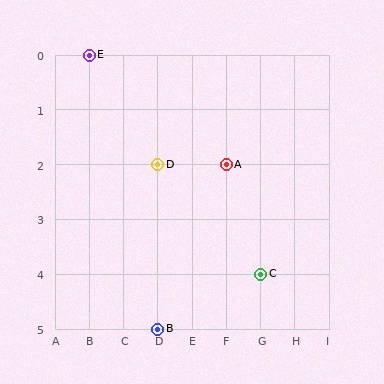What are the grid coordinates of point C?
Point C is at grid coordinates (G, 4).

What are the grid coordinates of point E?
Point E is at grid coordinates (B, 0).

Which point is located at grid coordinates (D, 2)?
Point D is at (D, 2).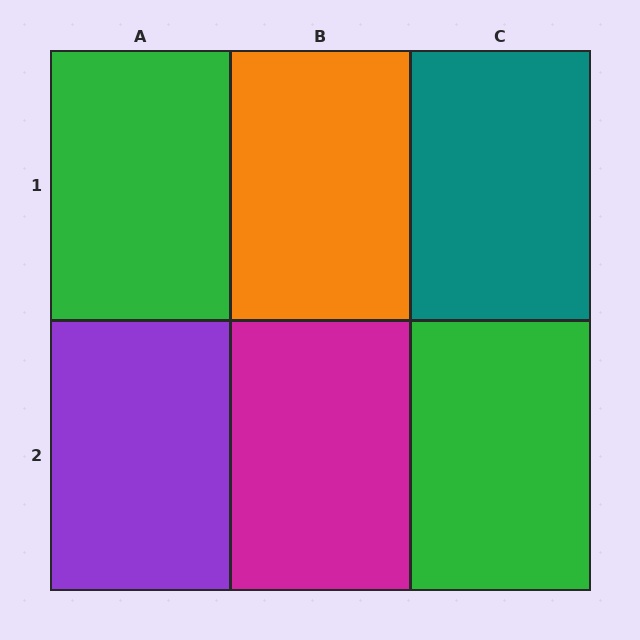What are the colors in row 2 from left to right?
Purple, magenta, green.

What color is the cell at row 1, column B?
Orange.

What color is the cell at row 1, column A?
Green.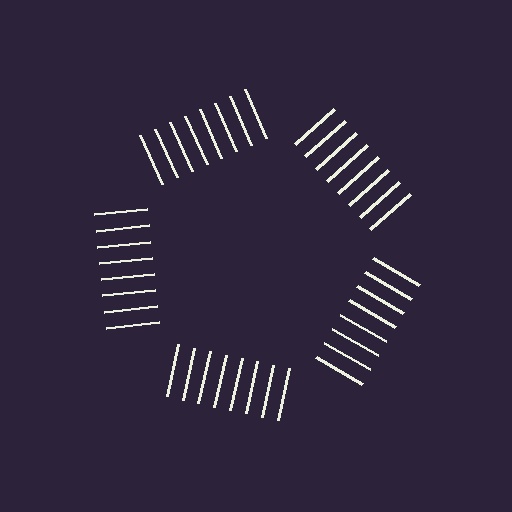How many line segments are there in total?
40 — 8 along each of the 5 edges.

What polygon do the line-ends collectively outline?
An illusory pentagon — the line segments terminate on its edges but no continuous stroke is drawn.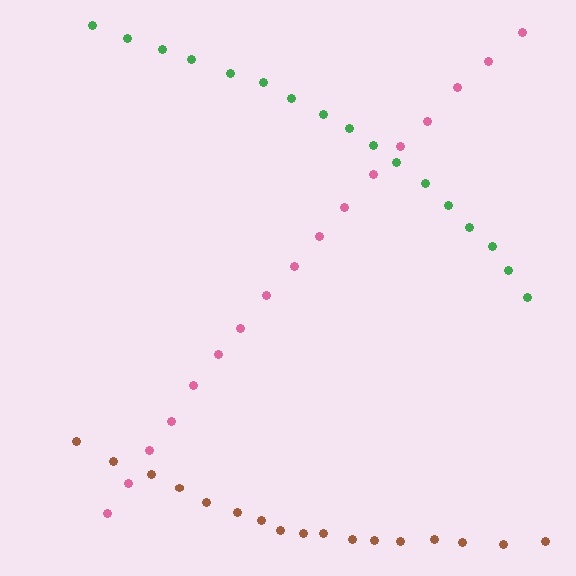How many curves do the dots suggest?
There are 3 distinct paths.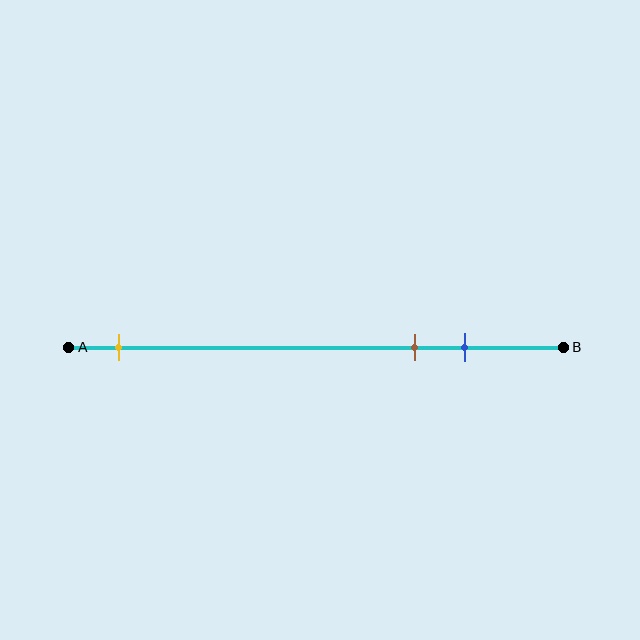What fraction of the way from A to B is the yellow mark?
The yellow mark is approximately 10% (0.1) of the way from A to B.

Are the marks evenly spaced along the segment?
No, the marks are not evenly spaced.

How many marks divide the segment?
There are 3 marks dividing the segment.